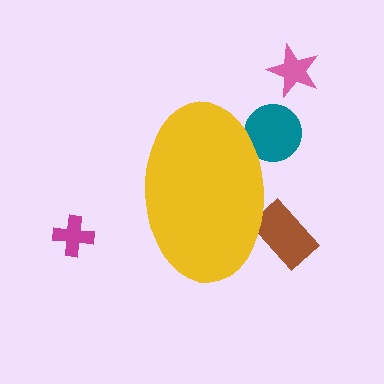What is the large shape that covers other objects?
A yellow ellipse.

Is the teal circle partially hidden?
Yes, the teal circle is partially hidden behind the yellow ellipse.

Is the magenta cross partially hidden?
No, the magenta cross is fully visible.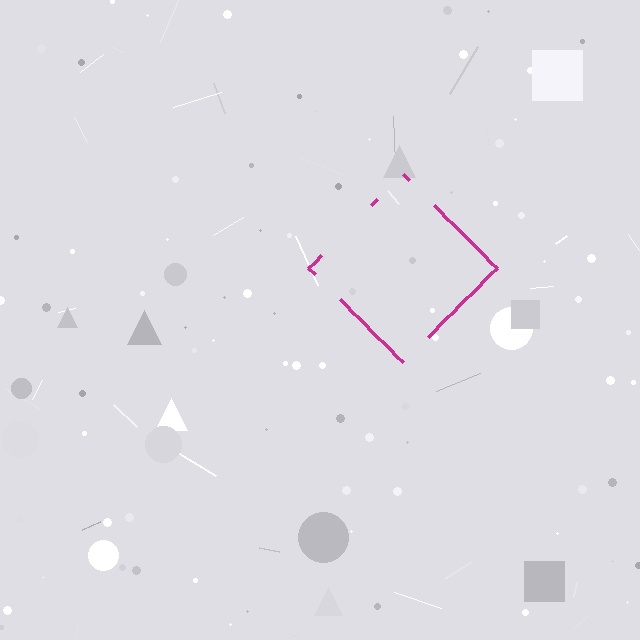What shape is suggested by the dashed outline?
The dashed outline suggests a diamond.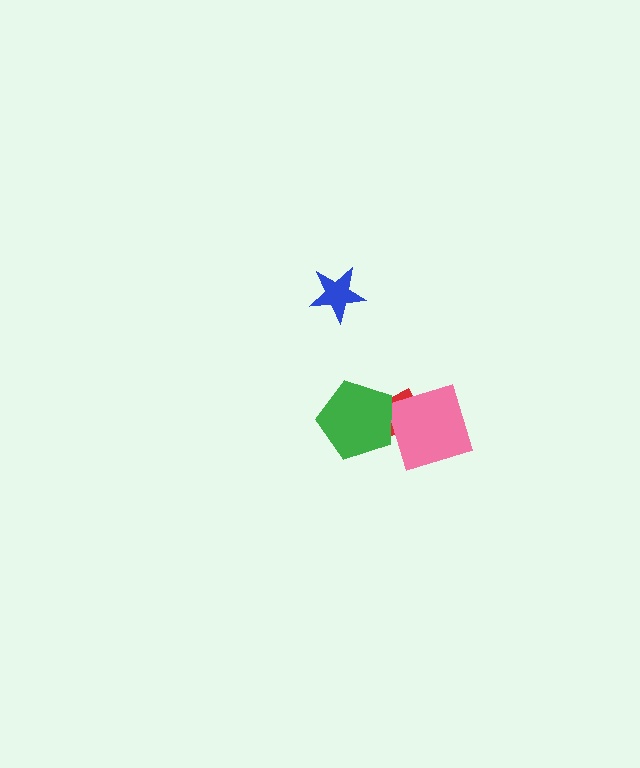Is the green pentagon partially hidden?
No, no other shape covers it.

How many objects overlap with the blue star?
0 objects overlap with the blue star.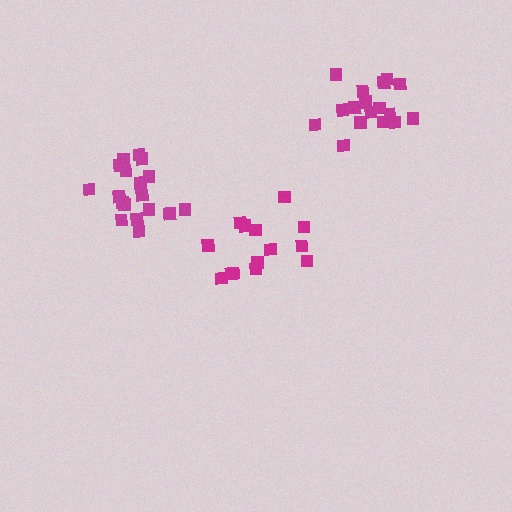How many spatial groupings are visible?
There are 3 spatial groupings.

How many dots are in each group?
Group 1: 17 dots, Group 2: 14 dots, Group 3: 18 dots (49 total).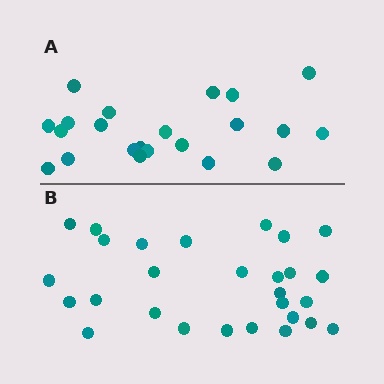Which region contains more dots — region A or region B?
Region B (the bottom region) has more dots.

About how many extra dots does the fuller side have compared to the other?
Region B has about 6 more dots than region A.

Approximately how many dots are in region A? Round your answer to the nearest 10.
About 20 dots. (The exact count is 22, which rounds to 20.)